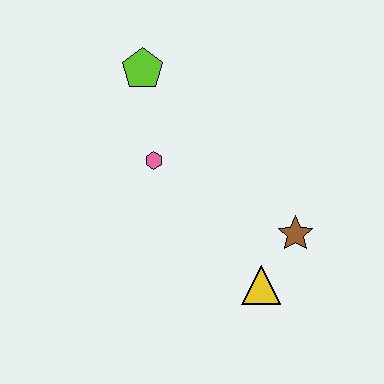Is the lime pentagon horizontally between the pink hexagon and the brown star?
No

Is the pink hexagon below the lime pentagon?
Yes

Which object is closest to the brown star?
The yellow triangle is closest to the brown star.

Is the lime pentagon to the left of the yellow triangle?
Yes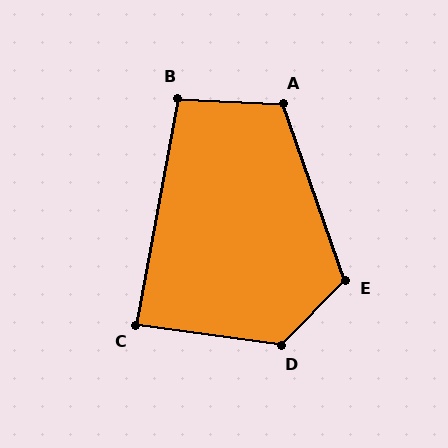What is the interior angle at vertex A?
Approximately 113 degrees (obtuse).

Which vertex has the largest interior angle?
D, at approximately 127 degrees.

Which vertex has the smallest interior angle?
C, at approximately 87 degrees.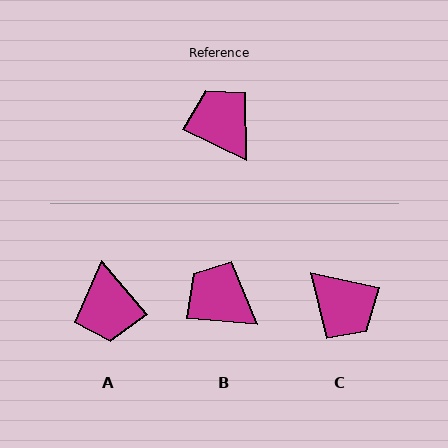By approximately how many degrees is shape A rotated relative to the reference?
Approximately 156 degrees counter-clockwise.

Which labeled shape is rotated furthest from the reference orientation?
C, about 166 degrees away.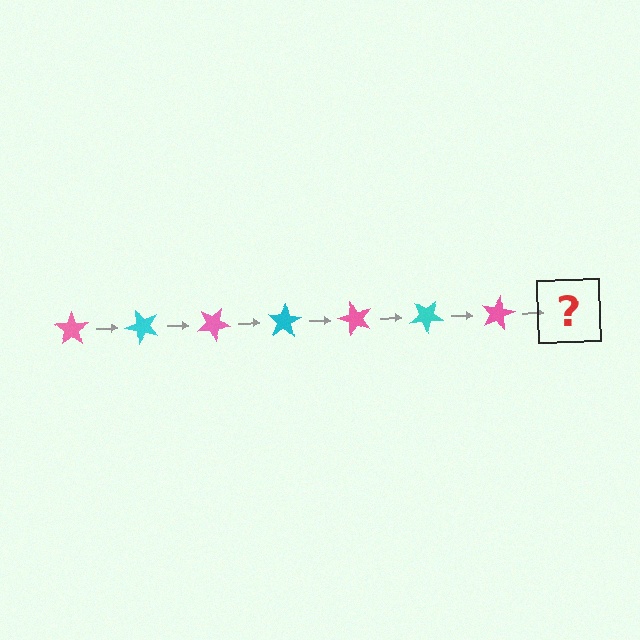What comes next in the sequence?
The next element should be a cyan star, rotated 350 degrees from the start.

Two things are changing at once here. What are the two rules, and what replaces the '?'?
The two rules are that it rotates 50 degrees each step and the color cycles through pink and cyan. The '?' should be a cyan star, rotated 350 degrees from the start.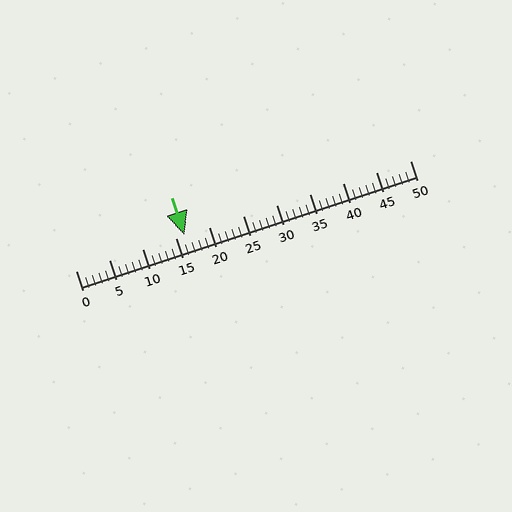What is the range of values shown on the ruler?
The ruler shows values from 0 to 50.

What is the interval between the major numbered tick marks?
The major tick marks are spaced 5 units apart.